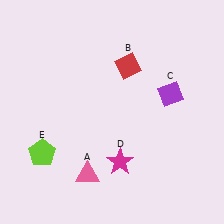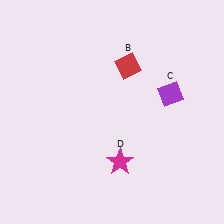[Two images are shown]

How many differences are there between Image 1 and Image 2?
There are 2 differences between the two images.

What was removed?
The lime pentagon (E), the pink triangle (A) were removed in Image 2.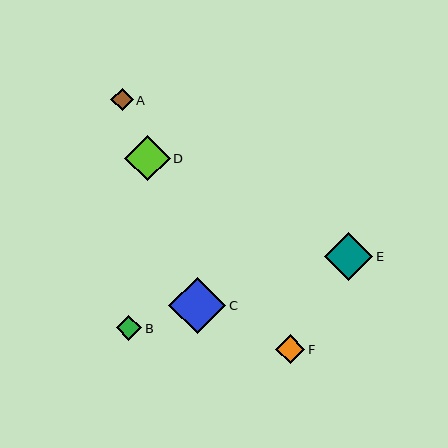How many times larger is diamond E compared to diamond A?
Diamond E is approximately 2.1 times the size of diamond A.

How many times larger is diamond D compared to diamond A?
Diamond D is approximately 2.0 times the size of diamond A.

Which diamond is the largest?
Diamond C is the largest with a size of approximately 57 pixels.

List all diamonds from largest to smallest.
From largest to smallest: C, E, D, F, B, A.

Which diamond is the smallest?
Diamond A is the smallest with a size of approximately 23 pixels.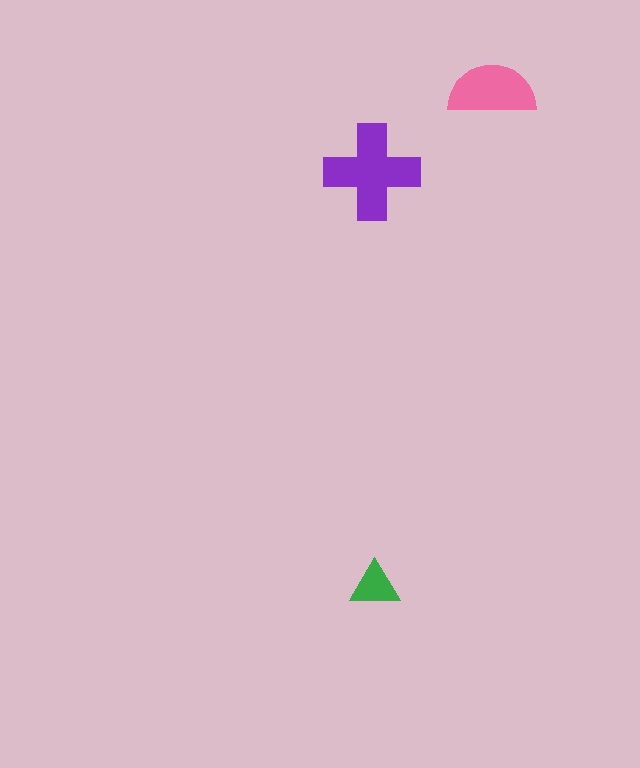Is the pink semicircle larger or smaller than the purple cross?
Smaller.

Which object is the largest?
The purple cross.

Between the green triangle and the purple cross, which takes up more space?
The purple cross.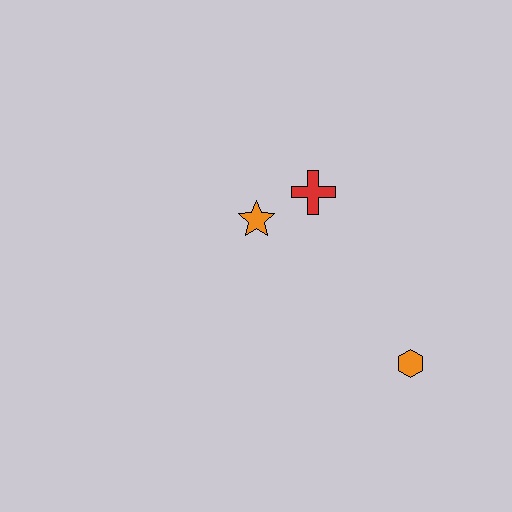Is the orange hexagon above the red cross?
No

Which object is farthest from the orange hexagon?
The orange star is farthest from the orange hexagon.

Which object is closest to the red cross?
The orange star is closest to the red cross.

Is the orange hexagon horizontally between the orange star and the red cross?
No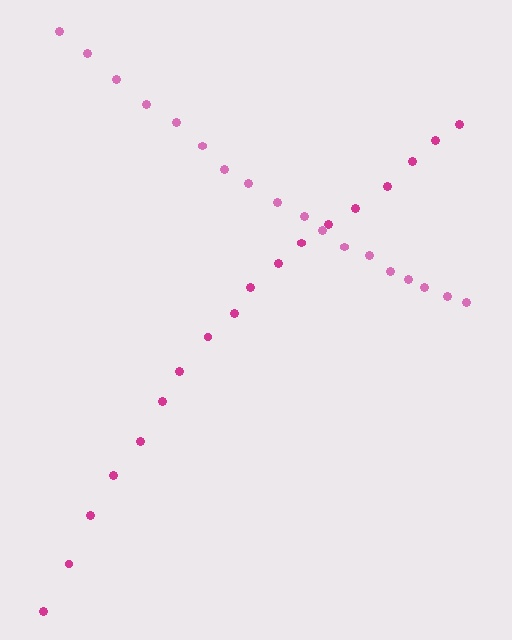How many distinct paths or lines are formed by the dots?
There are 2 distinct paths.